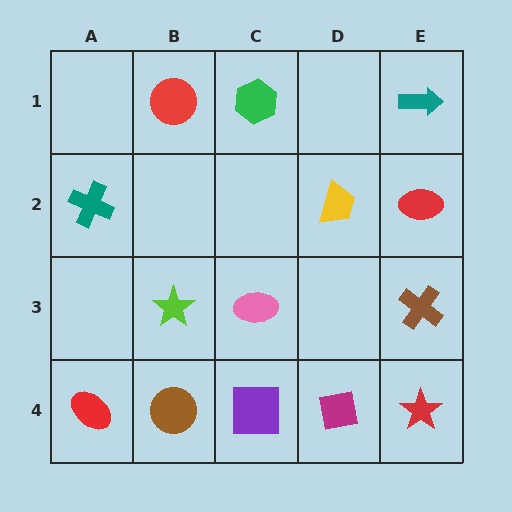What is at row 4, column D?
A magenta square.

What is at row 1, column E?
A teal arrow.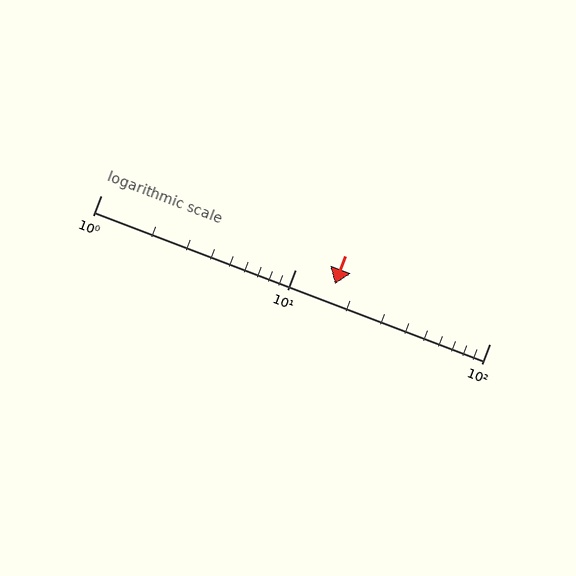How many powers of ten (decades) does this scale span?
The scale spans 2 decades, from 1 to 100.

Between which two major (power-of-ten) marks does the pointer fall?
The pointer is between 10 and 100.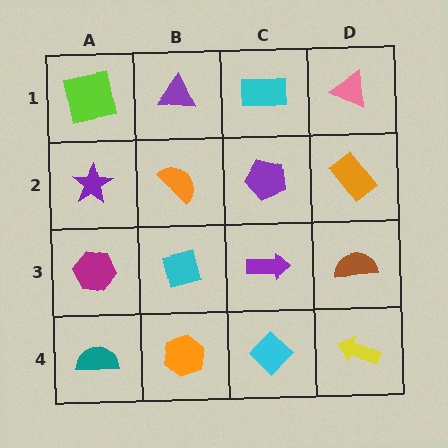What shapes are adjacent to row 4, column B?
A cyan diamond (row 3, column B), a teal semicircle (row 4, column A), a cyan diamond (row 4, column C).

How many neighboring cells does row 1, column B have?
3.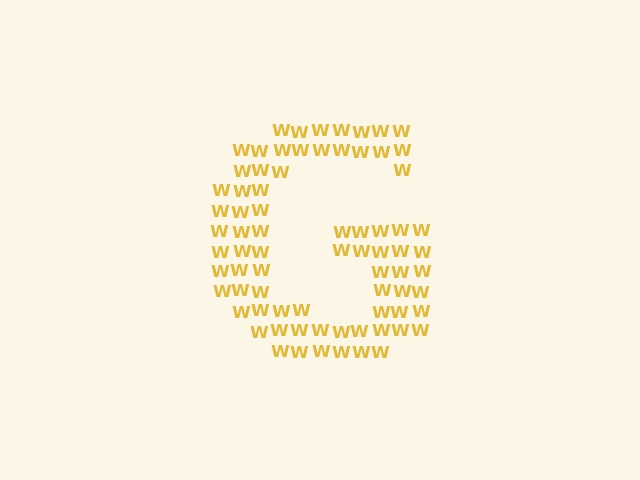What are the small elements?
The small elements are letter W's.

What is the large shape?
The large shape is the letter G.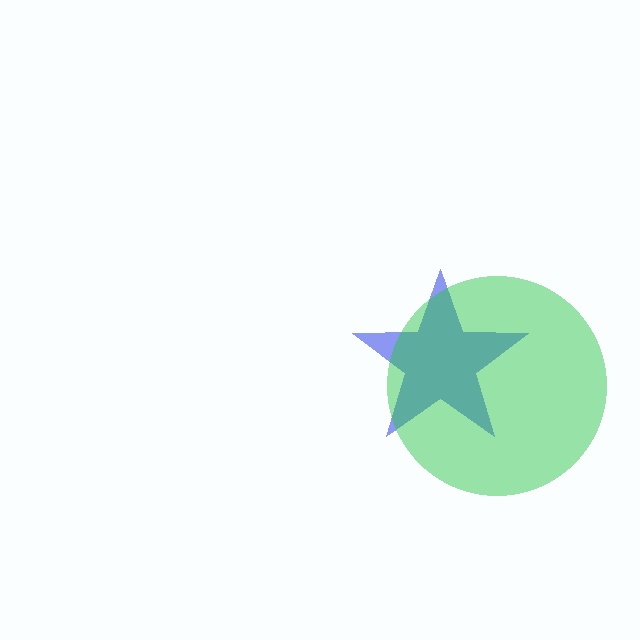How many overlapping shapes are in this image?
There are 2 overlapping shapes in the image.